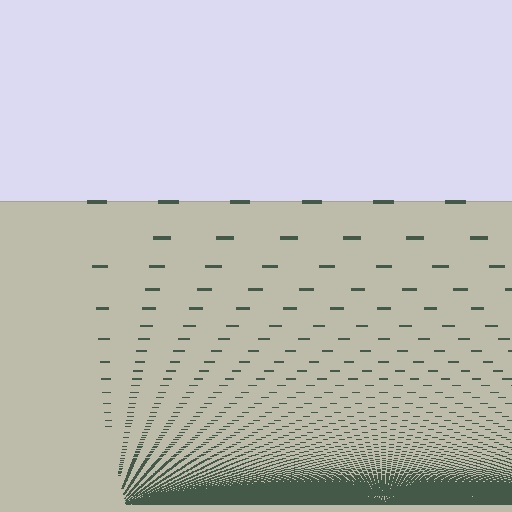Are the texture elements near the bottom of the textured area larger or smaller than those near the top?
Smaller. The gradient is inverted — elements near the bottom are smaller and denser.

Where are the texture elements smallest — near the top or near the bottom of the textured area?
Near the bottom.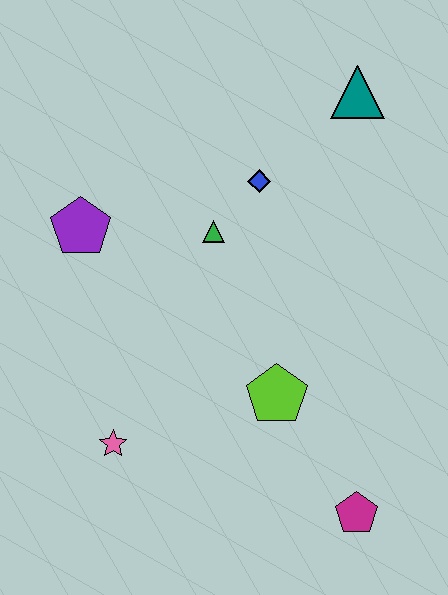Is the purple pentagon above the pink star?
Yes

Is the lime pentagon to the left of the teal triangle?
Yes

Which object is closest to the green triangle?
The blue diamond is closest to the green triangle.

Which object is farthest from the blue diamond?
The magenta pentagon is farthest from the blue diamond.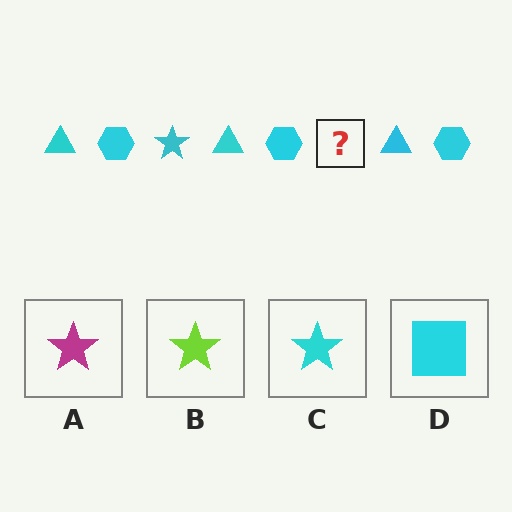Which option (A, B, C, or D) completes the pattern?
C.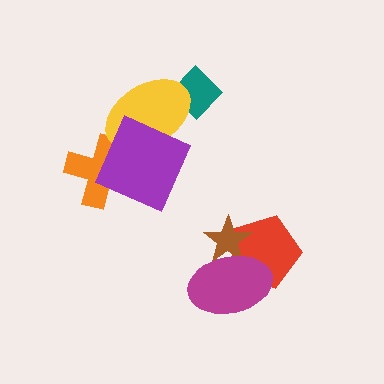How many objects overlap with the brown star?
2 objects overlap with the brown star.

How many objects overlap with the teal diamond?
1 object overlaps with the teal diamond.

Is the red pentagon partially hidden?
Yes, it is partially covered by another shape.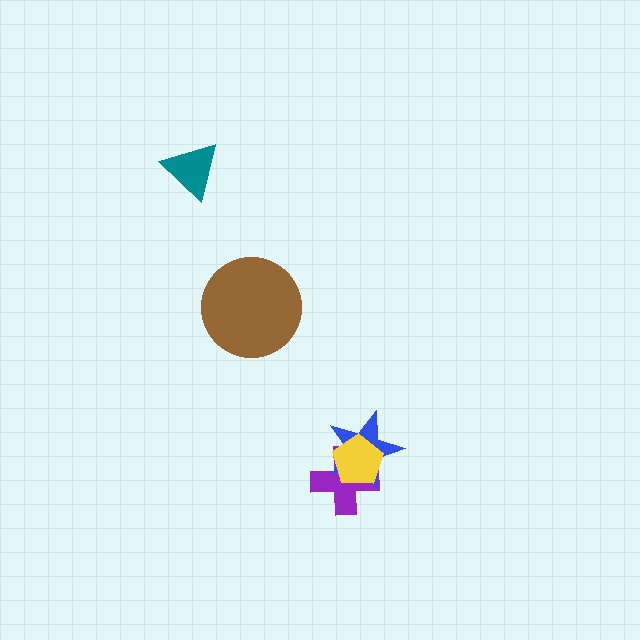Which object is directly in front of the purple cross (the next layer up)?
The blue star is directly in front of the purple cross.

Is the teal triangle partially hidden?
No, no other shape covers it.